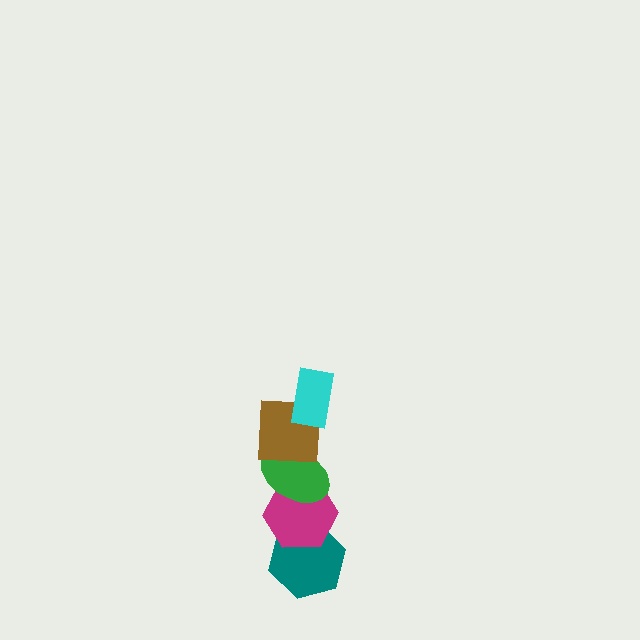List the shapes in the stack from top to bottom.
From top to bottom: the cyan rectangle, the brown square, the green ellipse, the magenta hexagon, the teal hexagon.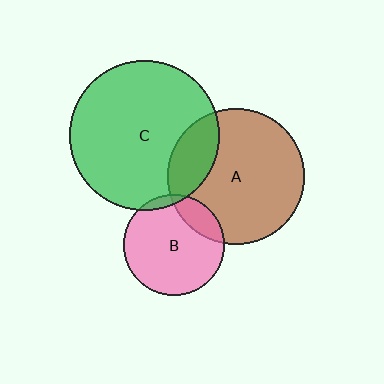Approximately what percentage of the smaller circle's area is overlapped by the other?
Approximately 5%.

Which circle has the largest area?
Circle C (green).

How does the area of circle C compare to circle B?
Approximately 2.2 times.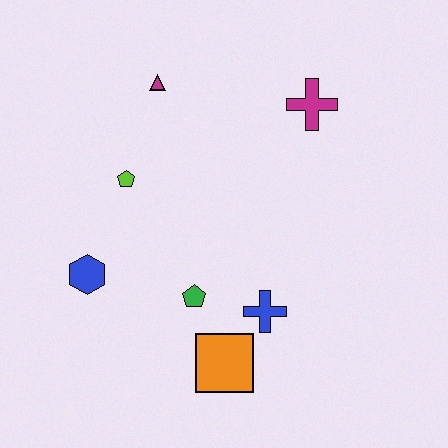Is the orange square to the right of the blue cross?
No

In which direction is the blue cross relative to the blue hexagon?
The blue cross is to the right of the blue hexagon.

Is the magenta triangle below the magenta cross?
No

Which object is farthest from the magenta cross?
The blue hexagon is farthest from the magenta cross.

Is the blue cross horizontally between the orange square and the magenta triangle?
No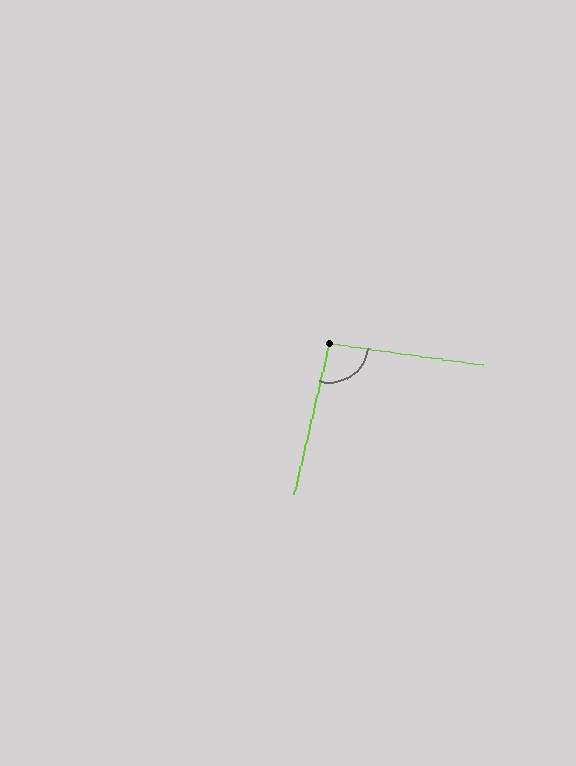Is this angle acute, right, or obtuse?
It is obtuse.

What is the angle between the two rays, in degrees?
Approximately 95 degrees.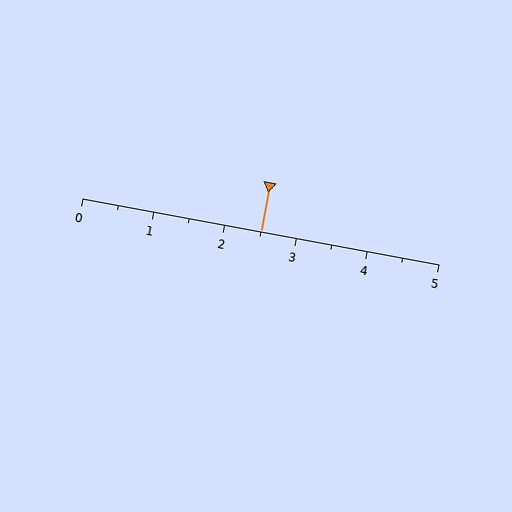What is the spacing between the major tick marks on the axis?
The major ticks are spaced 1 apart.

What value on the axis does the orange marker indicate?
The marker indicates approximately 2.5.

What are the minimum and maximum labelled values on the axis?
The axis runs from 0 to 5.